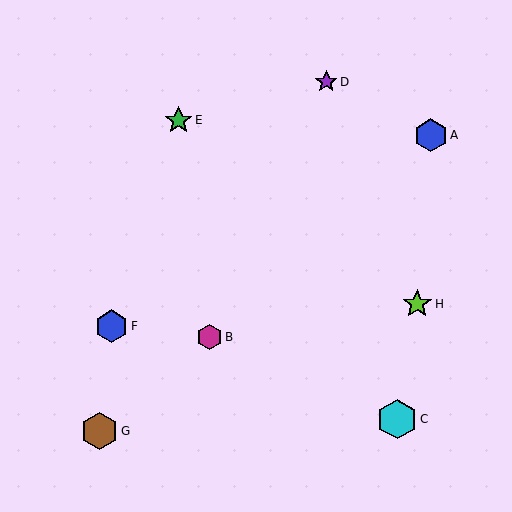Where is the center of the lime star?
The center of the lime star is at (417, 304).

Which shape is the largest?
The cyan hexagon (labeled C) is the largest.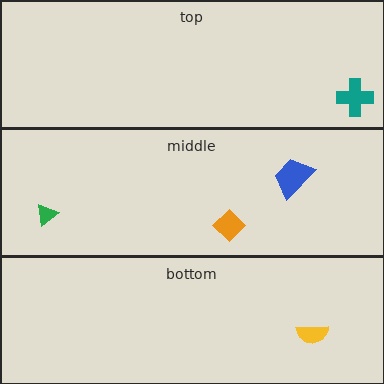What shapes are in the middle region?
The blue trapezoid, the orange diamond, the green triangle.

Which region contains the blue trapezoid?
The middle region.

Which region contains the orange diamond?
The middle region.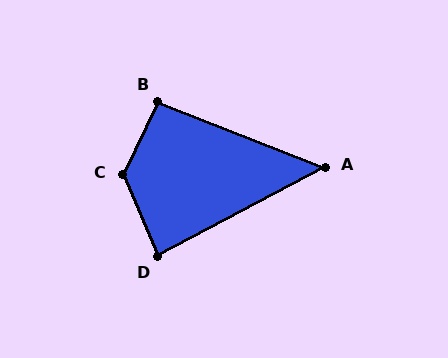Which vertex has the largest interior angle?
C, at approximately 131 degrees.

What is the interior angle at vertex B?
Approximately 95 degrees (approximately right).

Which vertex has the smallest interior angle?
A, at approximately 49 degrees.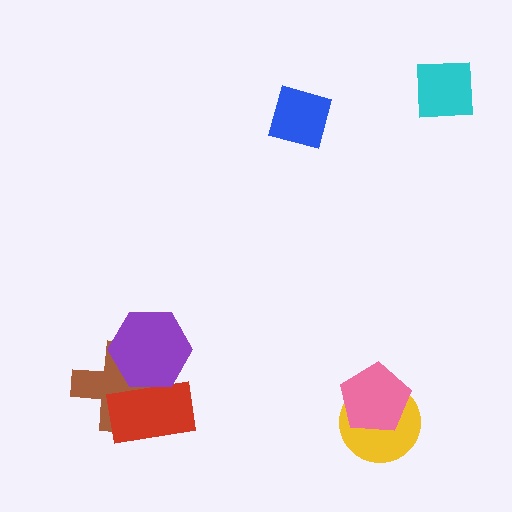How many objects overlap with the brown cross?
2 objects overlap with the brown cross.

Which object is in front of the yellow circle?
The pink pentagon is in front of the yellow circle.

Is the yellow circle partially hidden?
Yes, it is partially covered by another shape.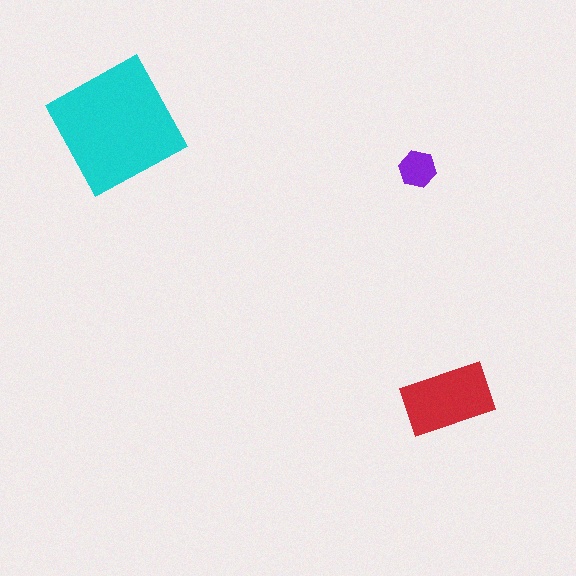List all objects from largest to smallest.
The cyan square, the red rectangle, the purple hexagon.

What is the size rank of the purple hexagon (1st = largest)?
3rd.